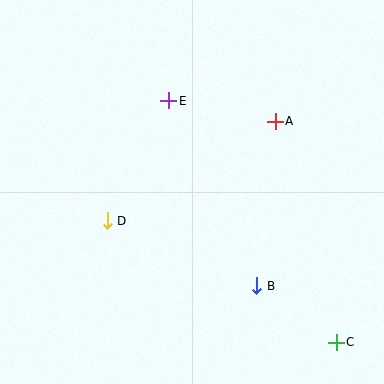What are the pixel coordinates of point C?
Point C is at (336, 342).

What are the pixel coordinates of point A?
Point A is at (275, 121).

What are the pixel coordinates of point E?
Point E is at (169, 101).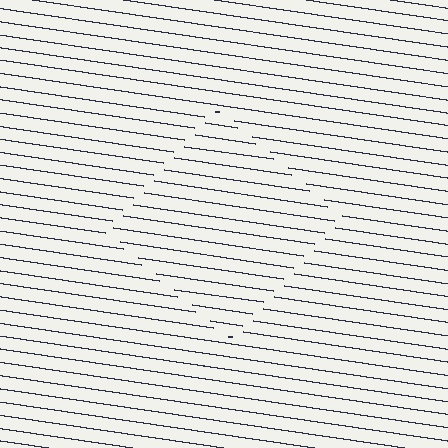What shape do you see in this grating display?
An illusory square. The interior of the shape contains the same grating, shifted by half a period — the contour is defined by the phase discontinuity where line-ends from the inner and outer gratings abut.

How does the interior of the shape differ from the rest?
The interior of the shape contains the same grating, shifted by half a period — the contour is defined by the phase discontinuity where line-ends from the inner and outer gratings abut.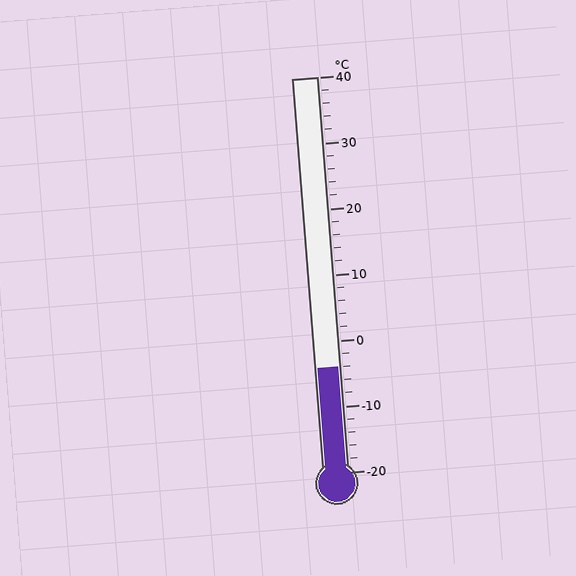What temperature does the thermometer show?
The thermometer shows approximately -4°C.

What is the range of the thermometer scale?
The thermometer scale ranges from -20°C to 40°C.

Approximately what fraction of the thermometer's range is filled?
The thermometer is filled to approximately 25% of its range.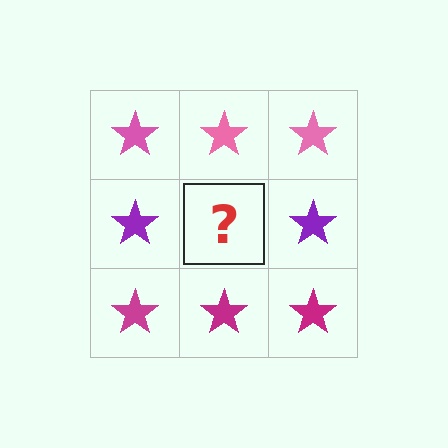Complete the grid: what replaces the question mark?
The question mark should be replaced with a purple star.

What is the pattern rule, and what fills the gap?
The rule is that each row has a consistent color. The gap should be filled with a purple star.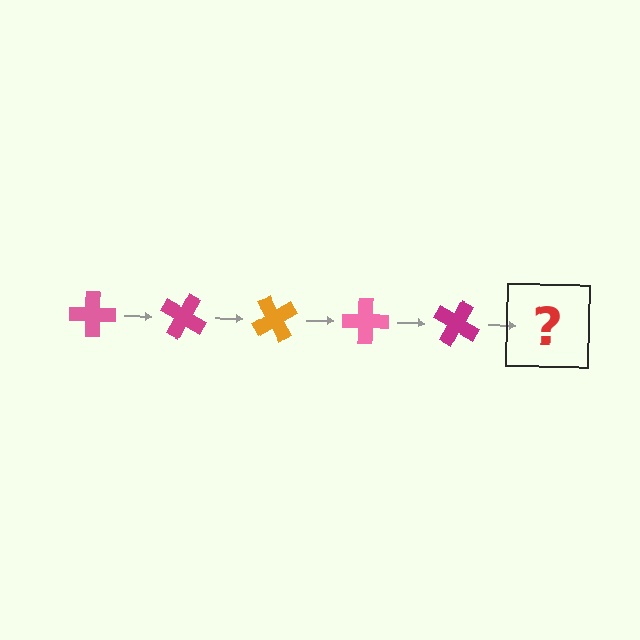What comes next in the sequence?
The next element should be an orange cross, rotated 150 degrees from the start.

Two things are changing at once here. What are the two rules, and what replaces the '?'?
The two rules are that it rotates 30 degrees each step and the color cycles through pink, magenta, and orange. The '?' should be an orange cross, rotated 150 degrees from the start.